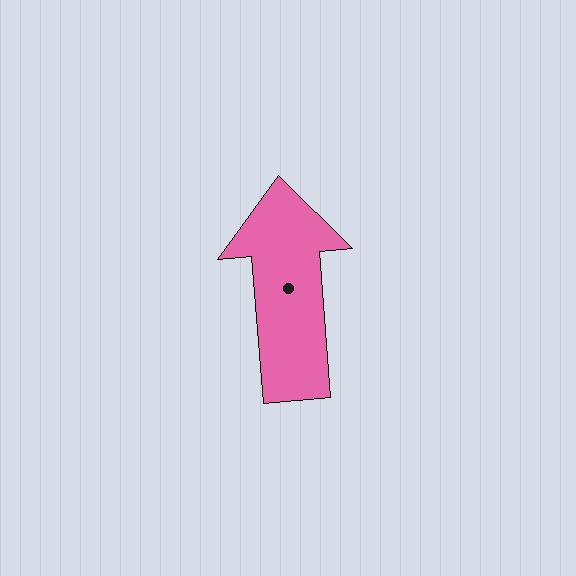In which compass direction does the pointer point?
North.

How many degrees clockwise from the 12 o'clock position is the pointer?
Approximately 355 degrees.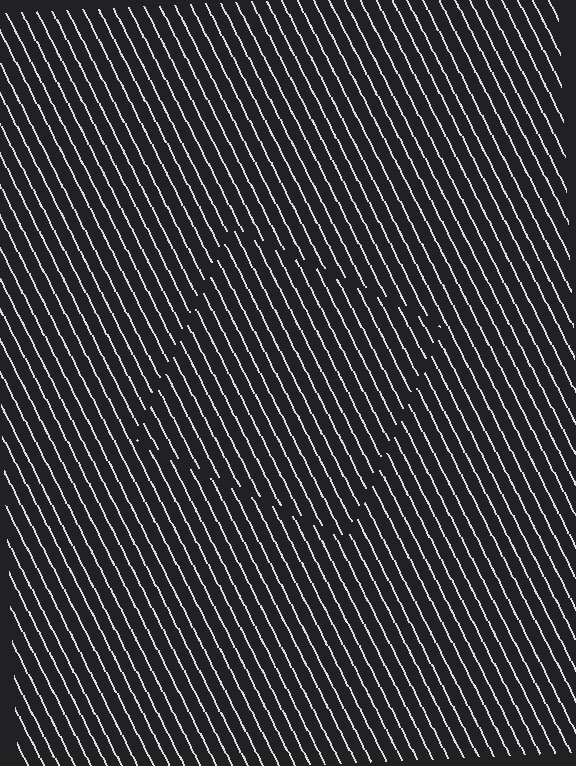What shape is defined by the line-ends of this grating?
An illusory square. The interior of the shape contains the same grating, shifted by half a period — the contour is defined by the phase discontinuity where line-ends from the inner and outer gratings abut.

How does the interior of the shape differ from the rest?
The interior of the shape contains the same grating, shifted by half a period — the contour is defined by the phase discontinuity where line-ends from the inner and outer gratings abut.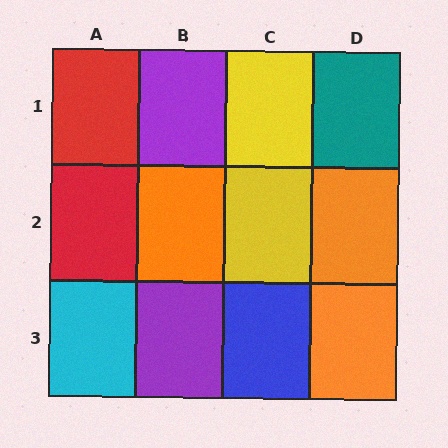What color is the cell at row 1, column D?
Teal.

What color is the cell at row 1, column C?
Yellow.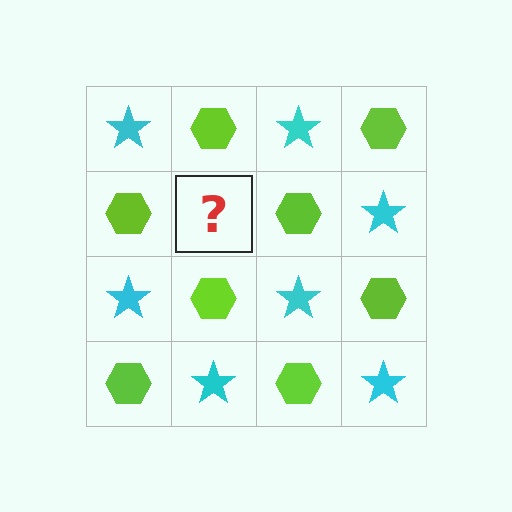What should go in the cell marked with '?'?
The missing cell should contain a cyan star.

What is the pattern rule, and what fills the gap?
The rule is that it alternates cyan star and lime hexagon in a checkerboard pattern. The gap should be filled with a cyan star.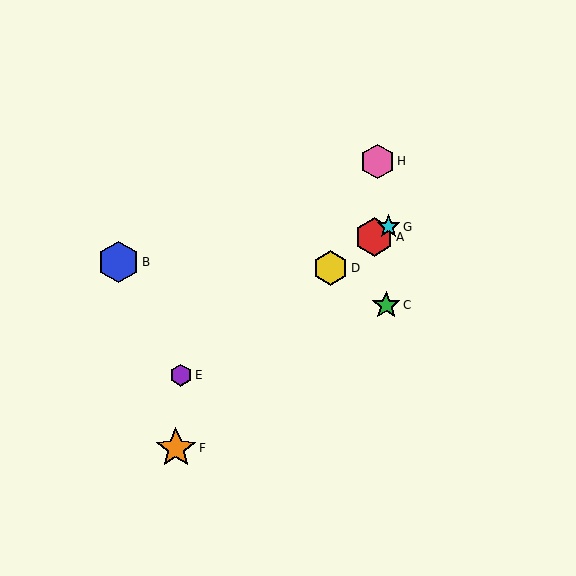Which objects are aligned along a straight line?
Objects A, D, E, G are aligned along a straight line.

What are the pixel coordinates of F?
Object F is at (176, 448).